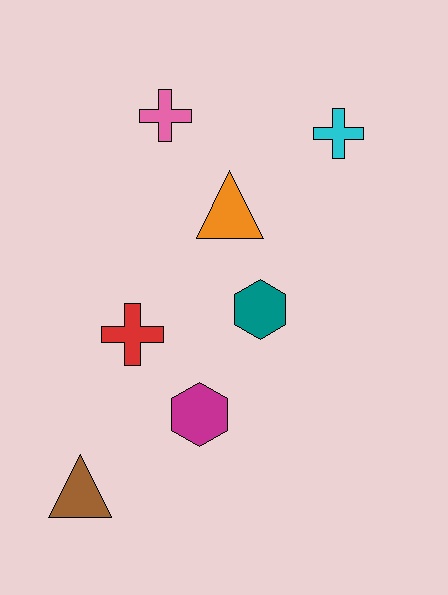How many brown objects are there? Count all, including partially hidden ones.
There is 1 brown object.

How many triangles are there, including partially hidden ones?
There are 2 triangles.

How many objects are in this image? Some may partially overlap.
There are 7 objects.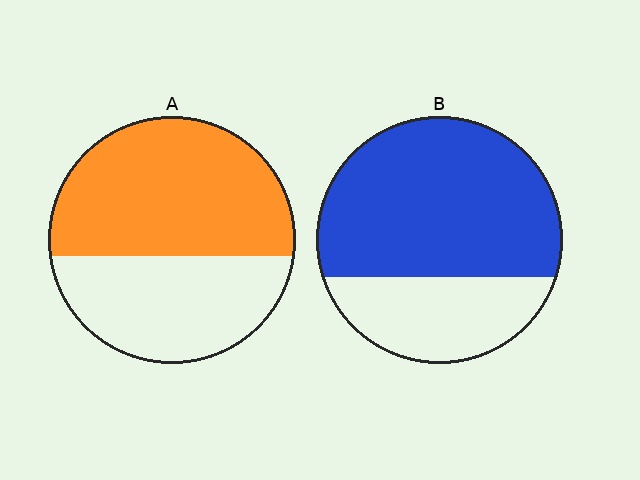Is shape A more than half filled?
Yes.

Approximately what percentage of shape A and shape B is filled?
A is approximately 60% and B is approximately 70%.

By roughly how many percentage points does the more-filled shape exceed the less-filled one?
By roughly 10 percentage points (B over A).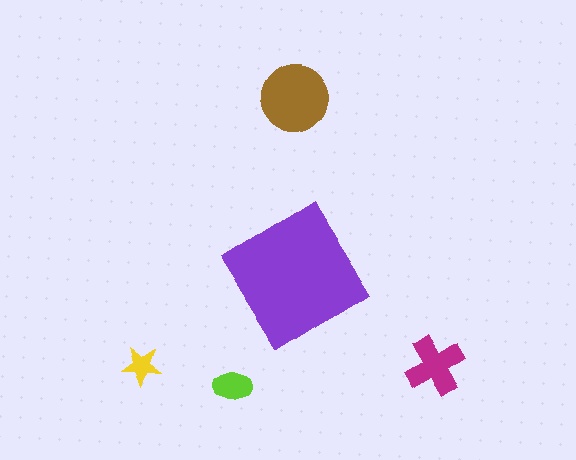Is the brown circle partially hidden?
No, the brown circle is fully visible.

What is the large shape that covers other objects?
A purple diamond.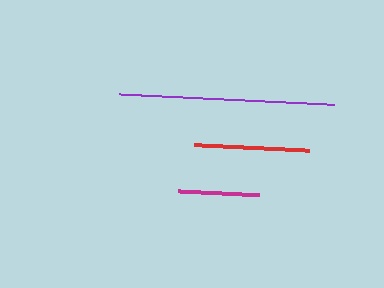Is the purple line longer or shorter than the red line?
The purple line is longer than the red line.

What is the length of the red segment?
The red segment is approximately 115 pixels long.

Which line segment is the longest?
The purple line is the longest at approximately 215 pixels.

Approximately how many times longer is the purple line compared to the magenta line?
The purple line is approximately 2.7 times the length of the magenta line.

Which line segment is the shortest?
The magenta line is the shortest at approximately 81 pixels.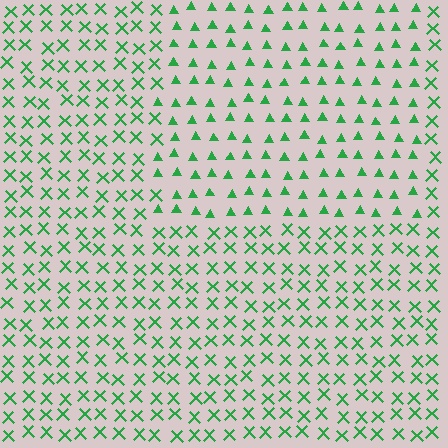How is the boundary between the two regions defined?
The boundary is defined by a change in element shape: triangles inside vs. X marks outside. All elements share the same color and spacing.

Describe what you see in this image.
The image is filled with small green elements arranged in a uniform grid. A rectangle-shaped region contains triangles, while the surrounding area contains X marks. The boundary is defined purely by the change in element shape.